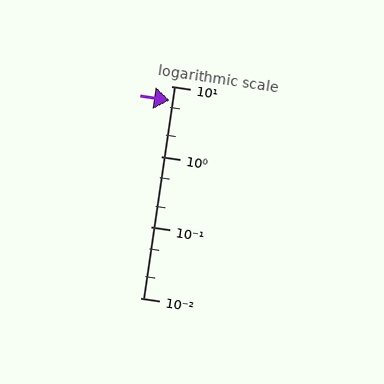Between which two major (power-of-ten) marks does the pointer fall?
The pointer is between 1 and 10.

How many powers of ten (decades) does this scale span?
The scale spans 3 decades, from 0.01 to 10.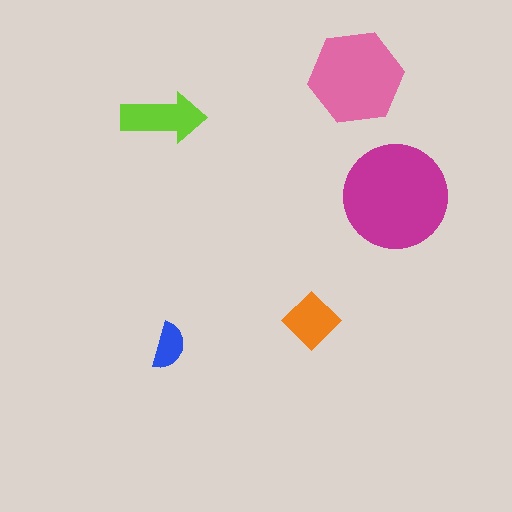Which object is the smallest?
The blue semicircle.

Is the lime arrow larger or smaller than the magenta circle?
Smaller.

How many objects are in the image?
There are 5 objects in the image.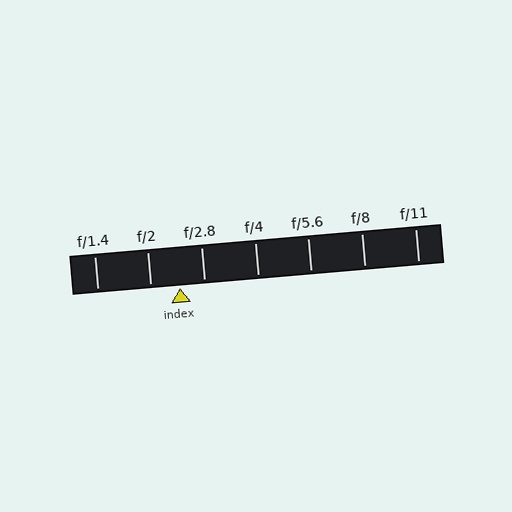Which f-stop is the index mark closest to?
The index mark is closest to f/2.8.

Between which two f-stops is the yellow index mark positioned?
The index mark is between f/2 and f/2.8.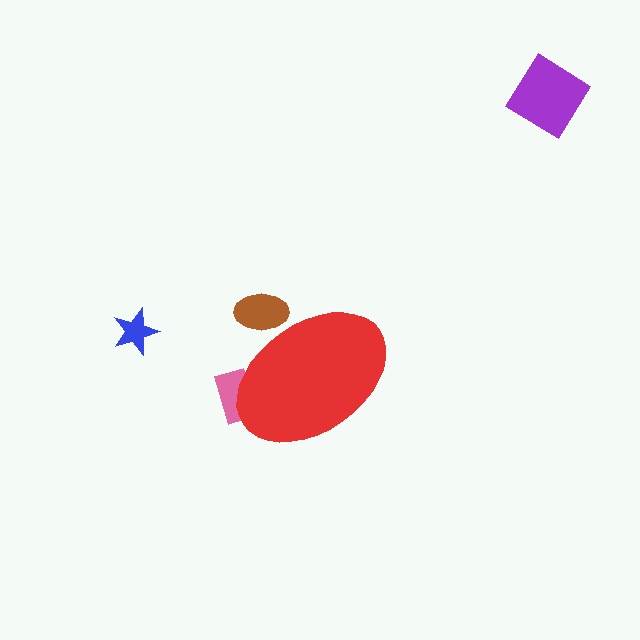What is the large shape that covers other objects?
A red ellipse.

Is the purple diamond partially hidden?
No, the purple diamond is fully visible.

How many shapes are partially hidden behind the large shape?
2 shapes are partially hidden.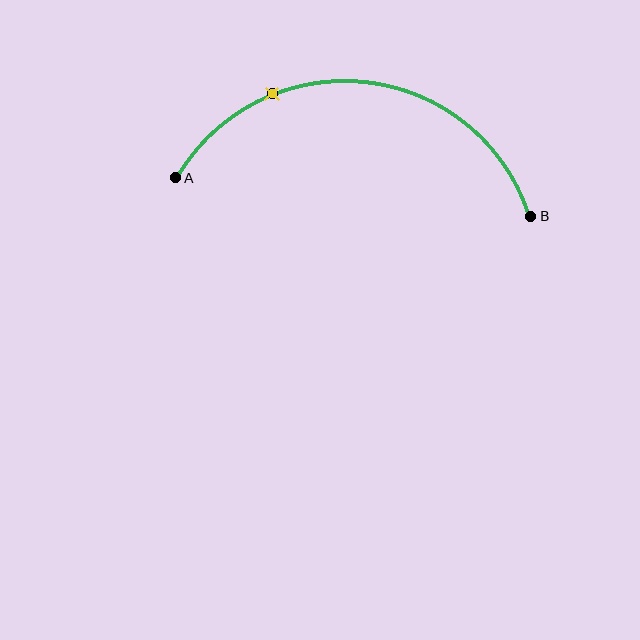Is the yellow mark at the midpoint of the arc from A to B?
No. The yellow mark lies on the arc but is closer to endpoint A. The arc midpoint would be at the point on the curve equidistant along the arc from both A and B.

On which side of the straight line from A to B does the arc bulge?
The arc bulges above the straight line connecting A and B.